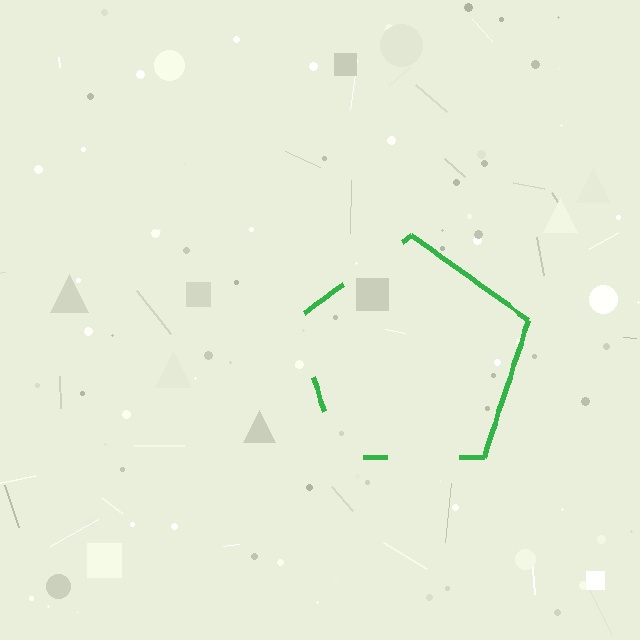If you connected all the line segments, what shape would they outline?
They would outline a pentagon.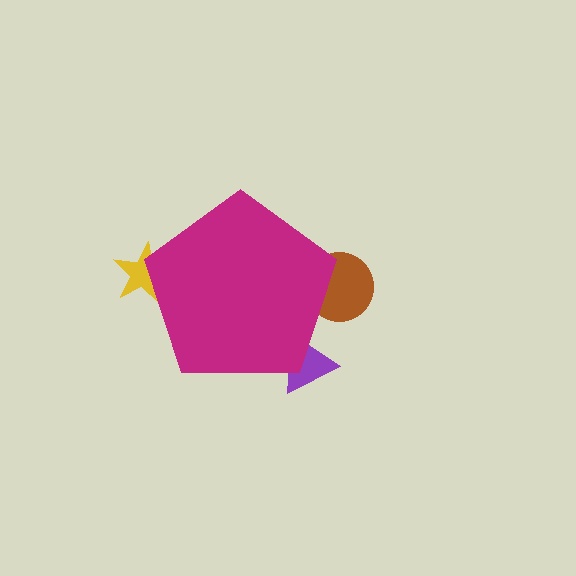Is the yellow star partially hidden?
Yes, the yellow star is partially hidden behind the magenta pentagon.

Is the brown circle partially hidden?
Yes, the brown circle is partially hidden behind the magenta pentagon.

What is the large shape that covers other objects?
A magenta pentagon.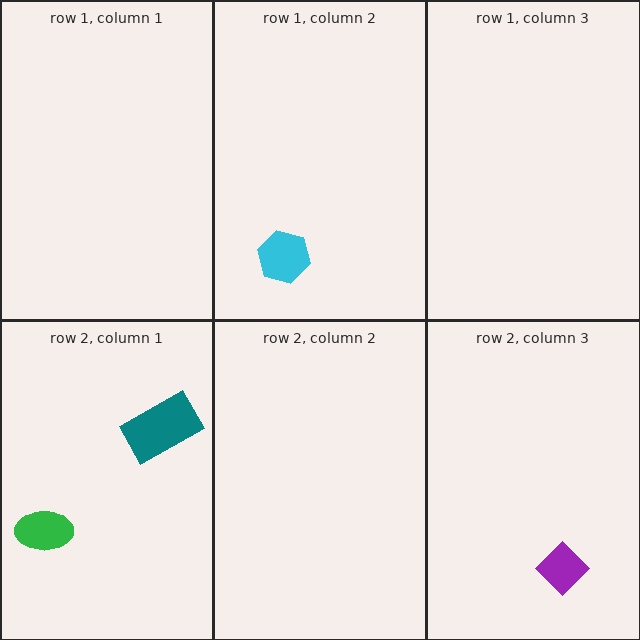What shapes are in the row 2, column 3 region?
The purple diamond.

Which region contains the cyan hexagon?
The row 1, column 2 region.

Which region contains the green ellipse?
The row 2, column 1 region.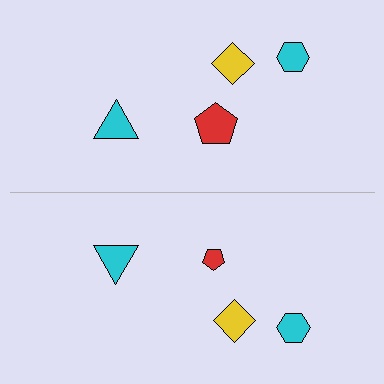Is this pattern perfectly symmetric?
No, the pattern is not perfectly symmetric. The red pentagon on the bottom side has a different size than its mirror counterpart.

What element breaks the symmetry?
The red pentagon on the bottom side has a different size than its mirror counterpart.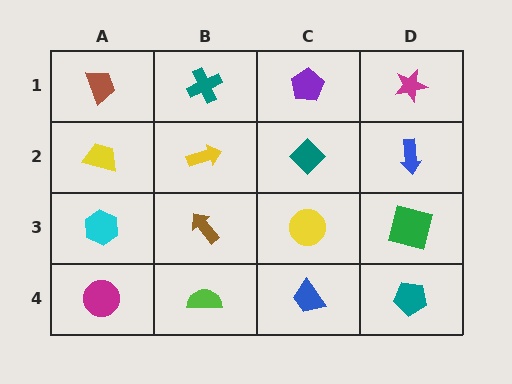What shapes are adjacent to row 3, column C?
A teal diamond (row 2, column C), a blue trapezoid (row 4, column C), a brown arrow (row 3, column B), a green square (row 3, column D).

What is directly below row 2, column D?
A green square.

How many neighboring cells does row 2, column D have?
3.